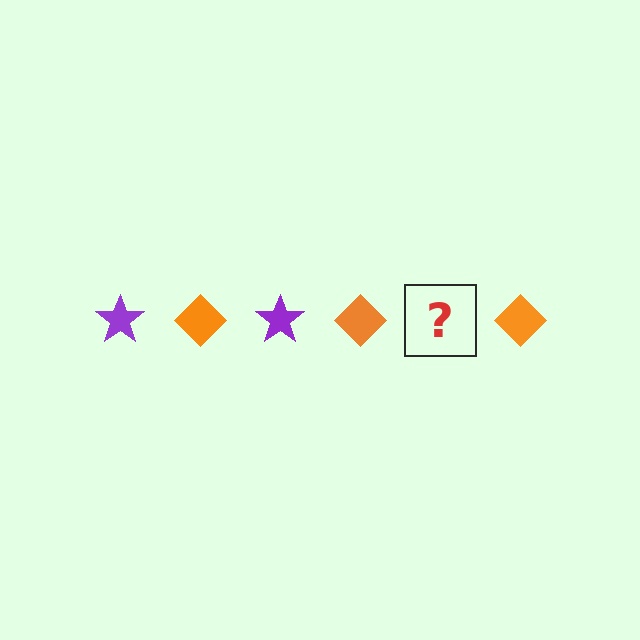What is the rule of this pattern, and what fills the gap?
The rule is that the pattern alternates between purple star and orange diamond. The gap should be filled with a purple star.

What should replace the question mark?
The question mark should be replaced with a purple star.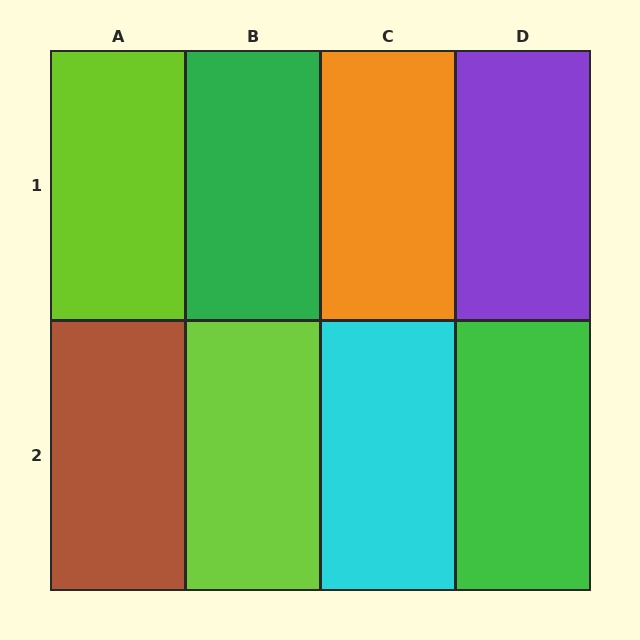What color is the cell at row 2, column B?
Lime.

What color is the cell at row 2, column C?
Cyan.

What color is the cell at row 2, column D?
Green.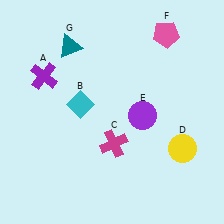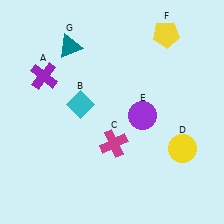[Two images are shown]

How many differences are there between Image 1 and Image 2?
There is 1 difference between the two images.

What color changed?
The pentagon (F) changed from pink in Image 1 to yellow in Image 2.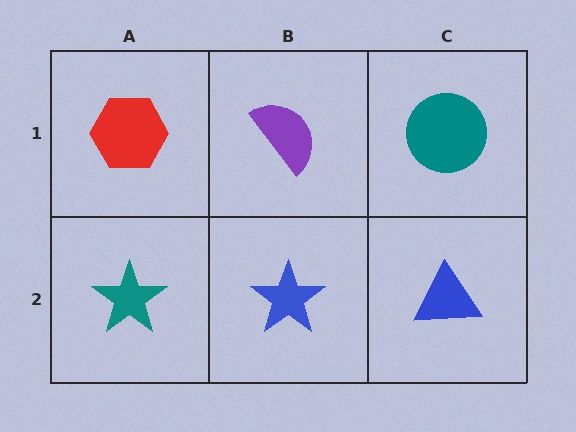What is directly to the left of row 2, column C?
A blue star.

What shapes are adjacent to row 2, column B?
A purple semicircle (row 1, column B), a teal star (row 2, column A), a blue triangle (row 2, column C).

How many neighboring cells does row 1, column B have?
3.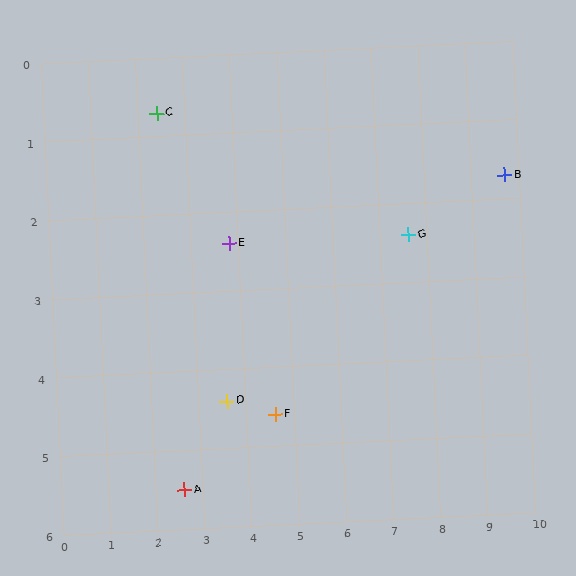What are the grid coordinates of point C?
Point C is at approximately (2.4, 0.7).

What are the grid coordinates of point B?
Point B is at approximately (9.7, 1.7).